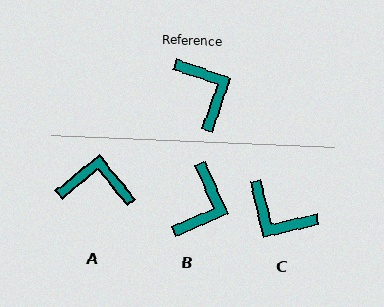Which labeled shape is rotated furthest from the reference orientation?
C, about 148 degrees away.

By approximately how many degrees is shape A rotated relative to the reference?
Approximately 58 degrees counter-clockwise.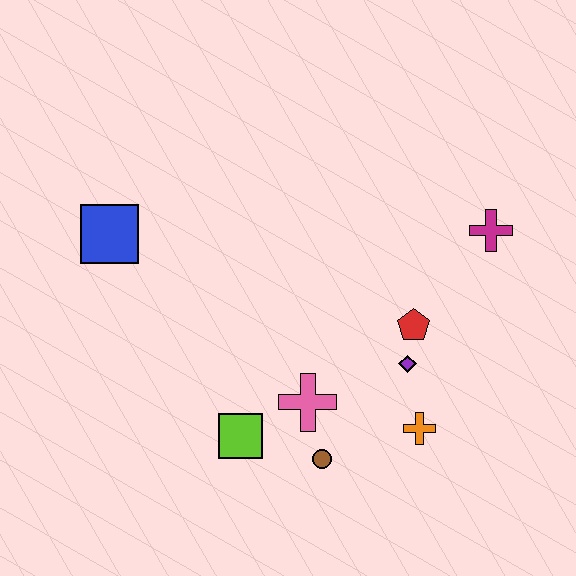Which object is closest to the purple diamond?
The red pentagon is closest to the purple diamond.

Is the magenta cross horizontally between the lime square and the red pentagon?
No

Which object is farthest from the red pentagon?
The blue square is farthest from the red pentagon.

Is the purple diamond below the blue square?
Yes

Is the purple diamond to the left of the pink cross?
No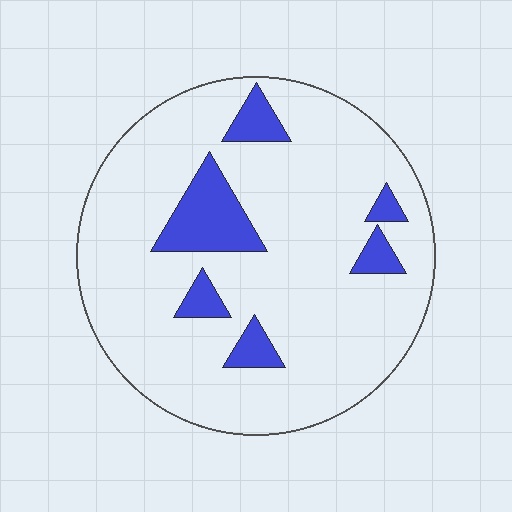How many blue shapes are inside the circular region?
6.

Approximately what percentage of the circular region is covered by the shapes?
Approximately 15%.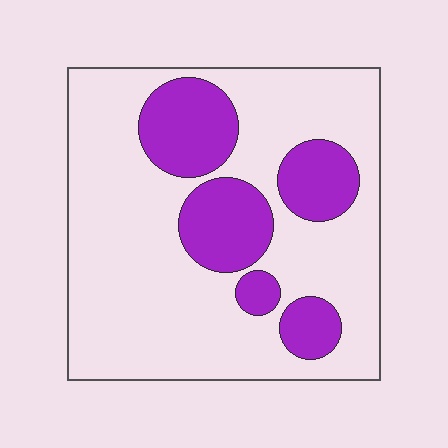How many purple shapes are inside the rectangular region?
5.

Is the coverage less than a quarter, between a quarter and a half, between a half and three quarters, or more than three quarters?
Between a quarter and a half.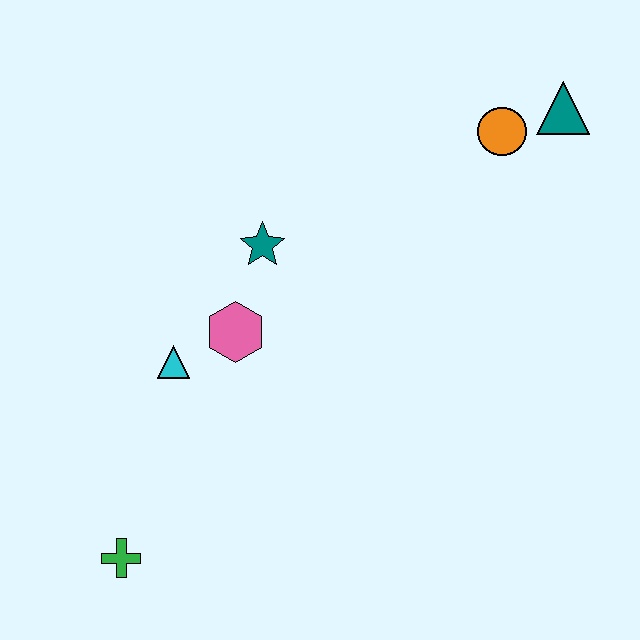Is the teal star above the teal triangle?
No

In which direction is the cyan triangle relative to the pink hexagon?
The cyan triangle is to the left of the pink hexagon.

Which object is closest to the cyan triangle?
The pink hexagon is closest to the cyan triangle.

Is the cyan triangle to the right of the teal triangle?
No